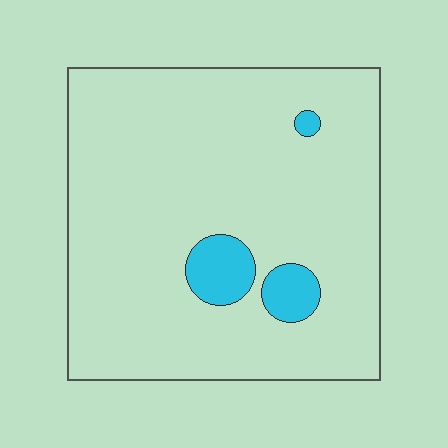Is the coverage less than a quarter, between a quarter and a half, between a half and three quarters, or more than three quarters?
Less than a quarter.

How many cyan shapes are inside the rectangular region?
3.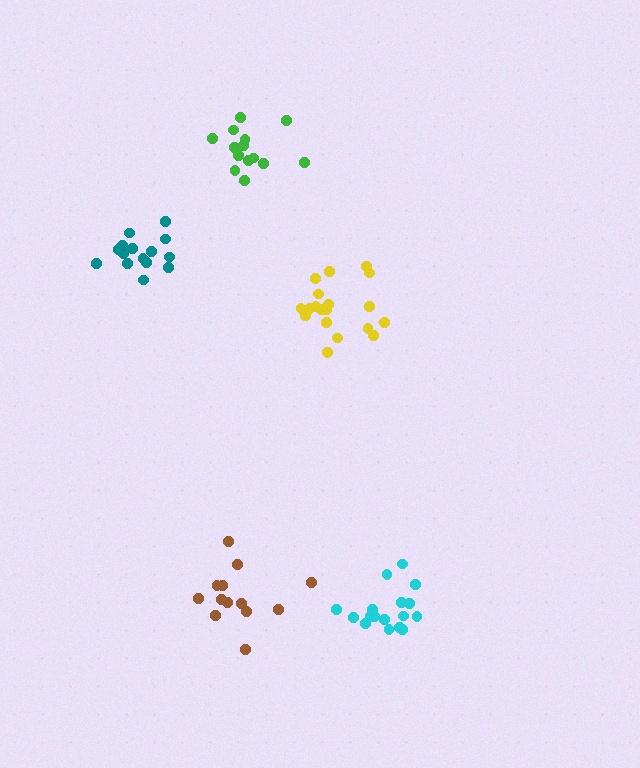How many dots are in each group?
Group 1: 14 dots, Group 2: 15 dots, Group 3: 19 dots, Group 4: 17 dots, Group 5: 13 dots (78 total).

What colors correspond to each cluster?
The clusters are colored: green, teal, yellow, cyan, brown.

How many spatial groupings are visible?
There are 5 spatial groupings.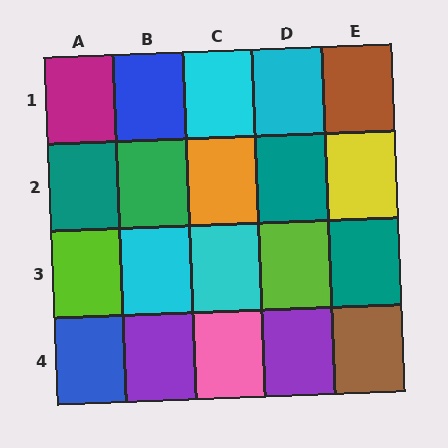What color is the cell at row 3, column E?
Teal.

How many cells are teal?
3 cells are teal.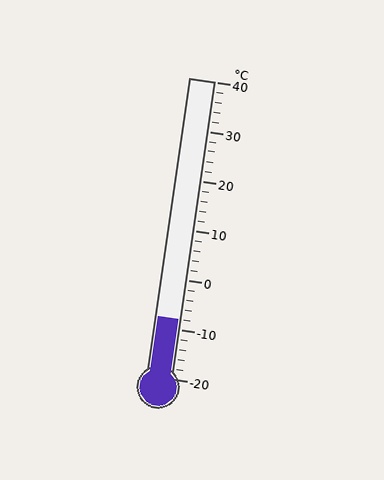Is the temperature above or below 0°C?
The temperature is below 0°C.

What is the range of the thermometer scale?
The thermometer scale ranges from -20°C to 40°C.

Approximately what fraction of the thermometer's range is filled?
The thermometer is filled to approximately 20% of its range.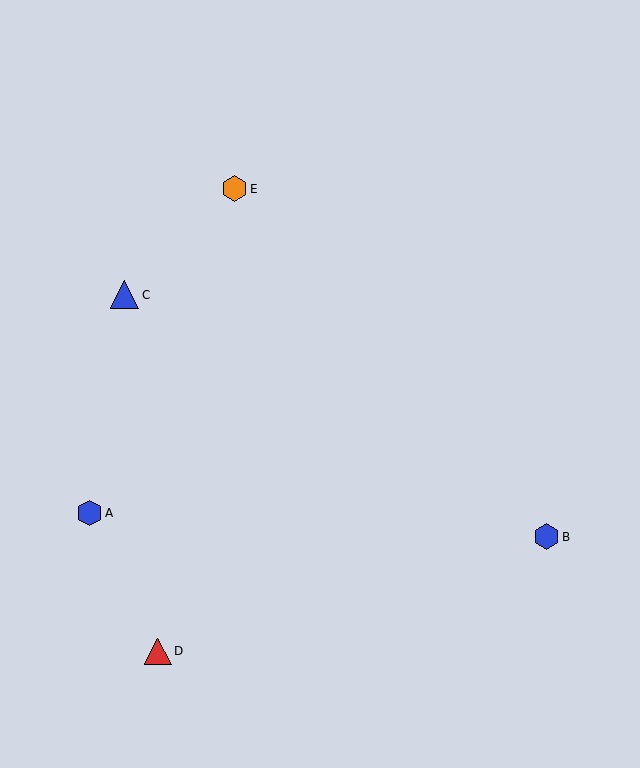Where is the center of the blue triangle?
The center of the blue triangle is at (125, 295).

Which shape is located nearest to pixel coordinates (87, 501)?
The blue hexagon (labeled A) at (90, 513) is nearest to that location.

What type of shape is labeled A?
Shape A is a blue hexagon.